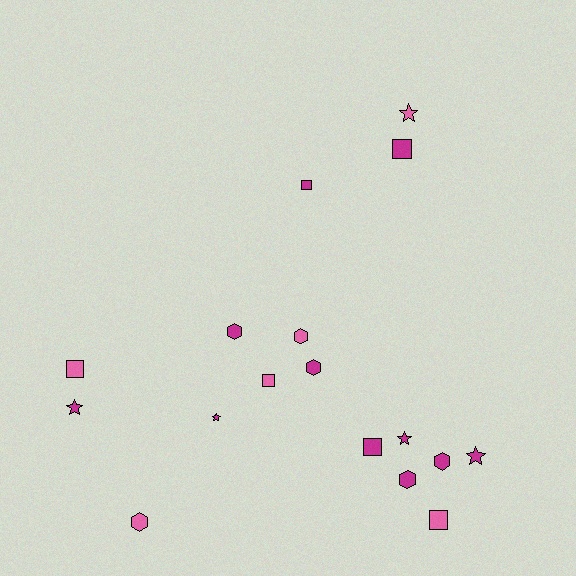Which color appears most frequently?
Magenta, with 11 objects.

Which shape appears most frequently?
Hexagon, with 6 objects.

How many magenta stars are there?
There are 4 magenta stars.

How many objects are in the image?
There are 17 objects.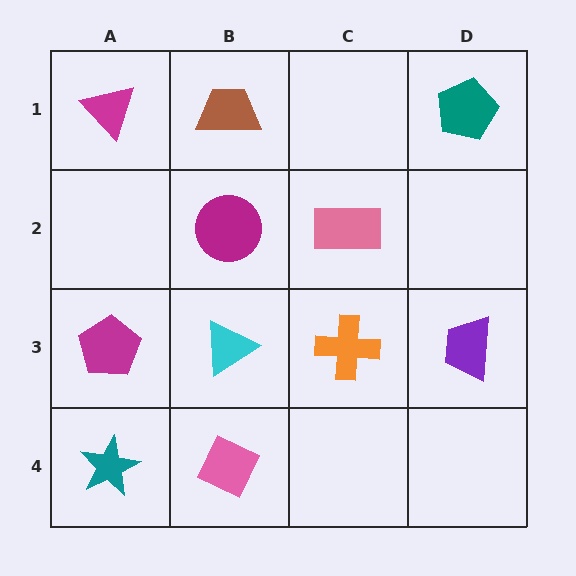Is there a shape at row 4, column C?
No, that cell is empty.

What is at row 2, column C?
A pink rectangle.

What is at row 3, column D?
A purple trapezoid.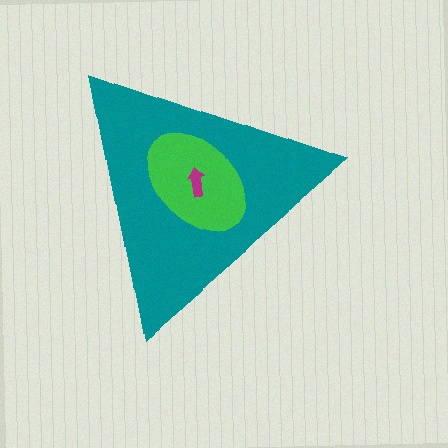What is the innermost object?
The magenta arrow.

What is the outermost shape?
The teal triangle.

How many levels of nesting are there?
3.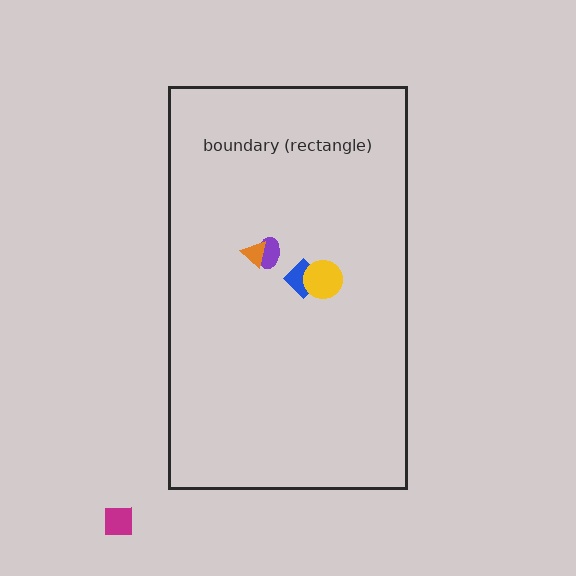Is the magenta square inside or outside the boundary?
Outside.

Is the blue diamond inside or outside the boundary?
Inside.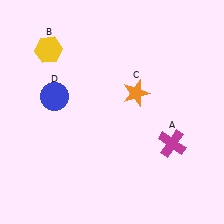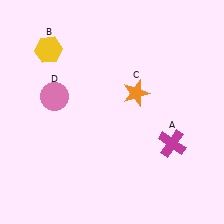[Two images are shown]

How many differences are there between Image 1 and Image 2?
There is 1 difference between the two images.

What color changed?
The circle (D) changed from blue in Image 1 to pink in Image 2.